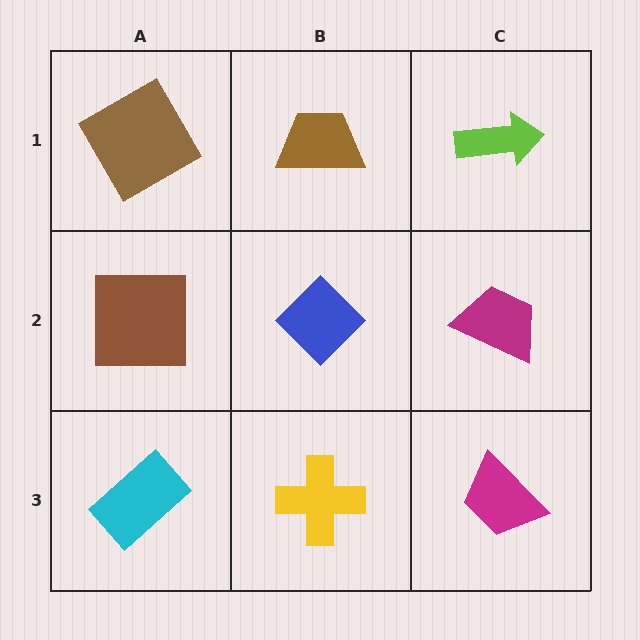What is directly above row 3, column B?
A blue diamond.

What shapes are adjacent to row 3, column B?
A blue diamond (row 2, column B), a cyan rectangle (row 3, column A), a magenta trapezoid (row 3, column C).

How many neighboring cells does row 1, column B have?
3.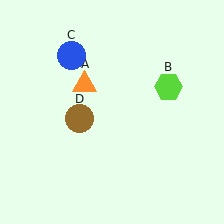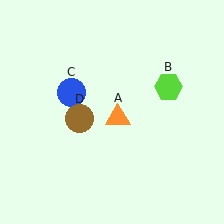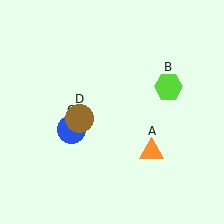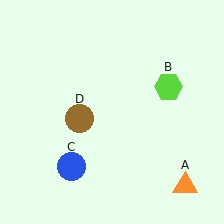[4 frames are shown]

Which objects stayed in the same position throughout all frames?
Lime hexagon (object B) and brown circle (object D) remained stationary.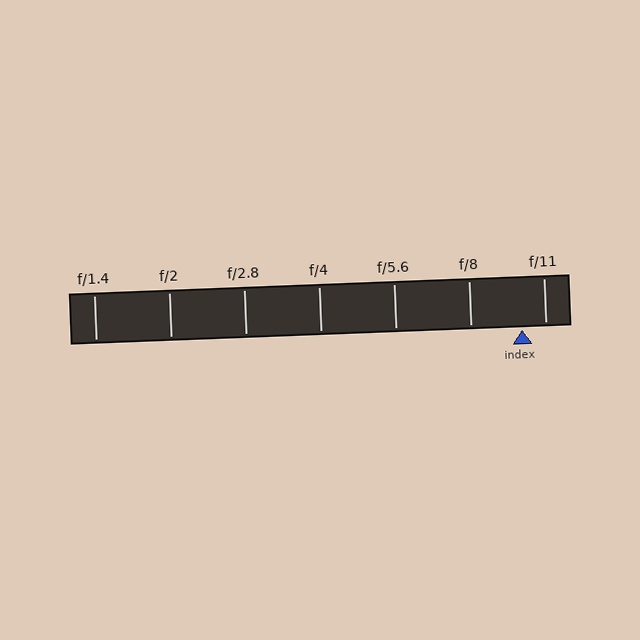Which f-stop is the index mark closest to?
The index mark is closest to f/11.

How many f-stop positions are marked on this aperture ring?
There are 7 f-stop positions marked.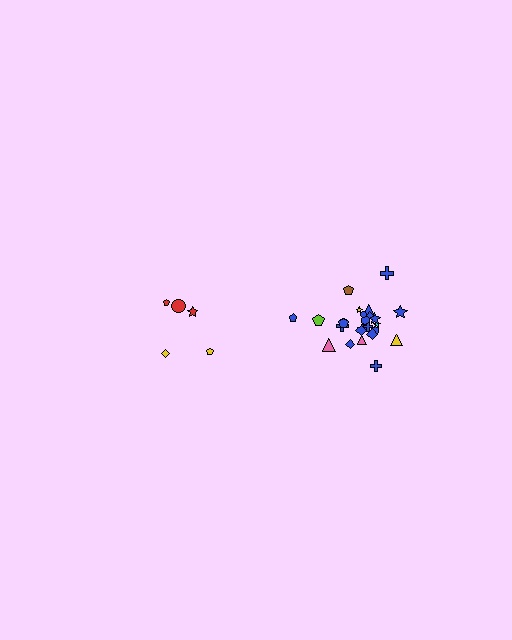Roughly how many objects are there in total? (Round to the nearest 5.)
Roughly 30 objects in total.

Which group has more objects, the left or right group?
The right group.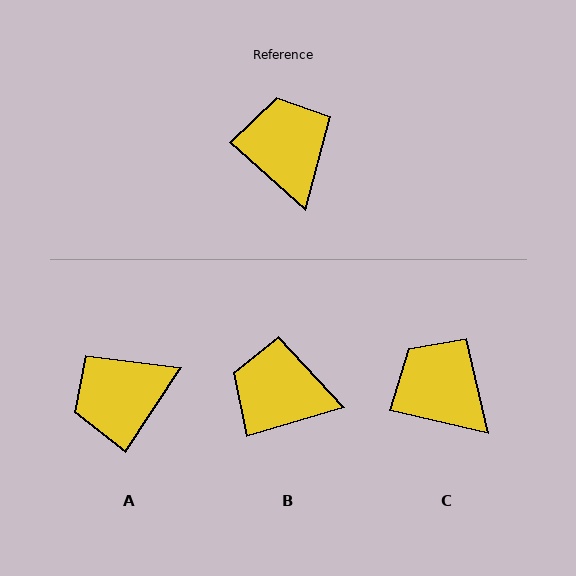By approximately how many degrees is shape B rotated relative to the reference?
Approximately 58 degrees counter-clockwise.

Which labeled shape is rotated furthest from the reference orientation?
A, about 98 degrees away.